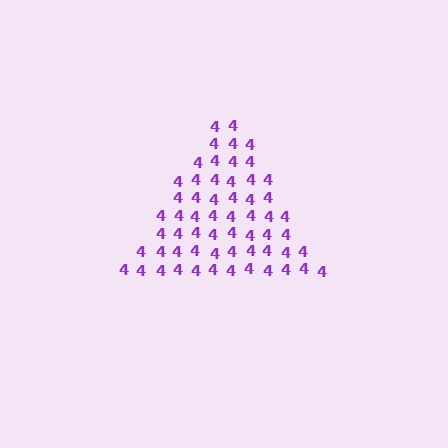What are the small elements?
The small elements are digit 4's.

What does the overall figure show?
The overall figure shows a triangle.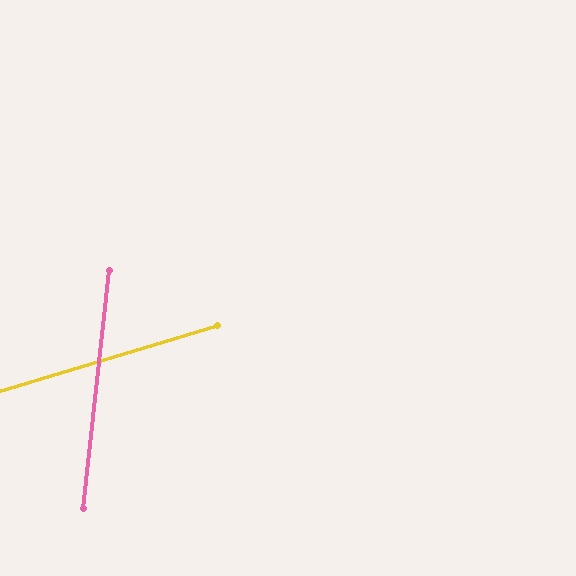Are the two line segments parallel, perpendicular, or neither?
Neither parallel nor perpendicular — they differ by about 67°.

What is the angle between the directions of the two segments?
Approximately 67 degrees.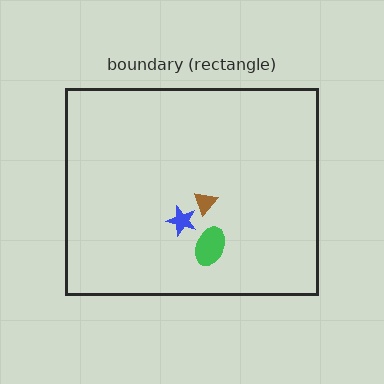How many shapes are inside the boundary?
3 inside, 0 outside.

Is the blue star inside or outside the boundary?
Inside.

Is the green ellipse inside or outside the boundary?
Inside.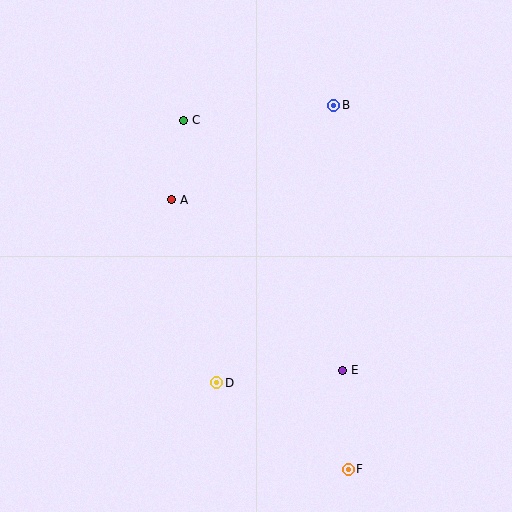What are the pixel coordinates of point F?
Point F is at (348, 469).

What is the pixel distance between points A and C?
The distance between A and C is 80 pixels.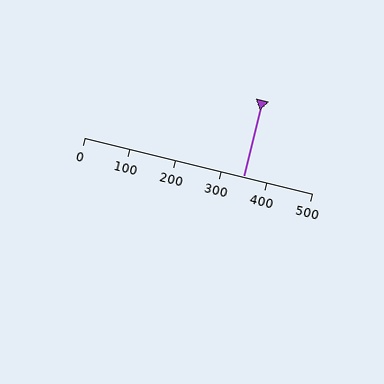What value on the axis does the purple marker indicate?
The marker indicates approximately 350.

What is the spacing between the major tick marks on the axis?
The major ticks are spaced 100 apart.